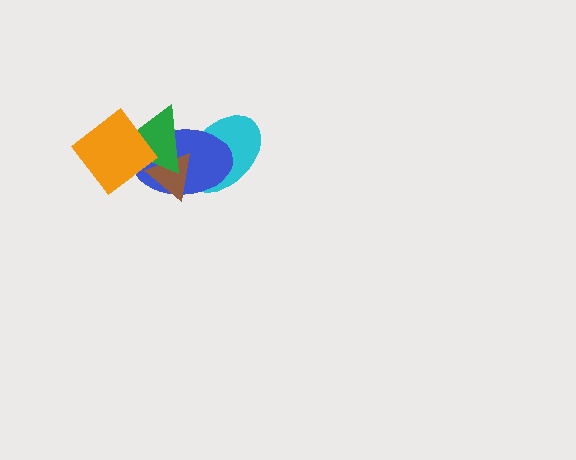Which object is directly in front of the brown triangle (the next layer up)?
The green triangle is directly in front of the brown triangle.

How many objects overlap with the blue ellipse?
4 objects overlap with the blue ellipse.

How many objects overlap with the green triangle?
4 objects overlap with the green triangle.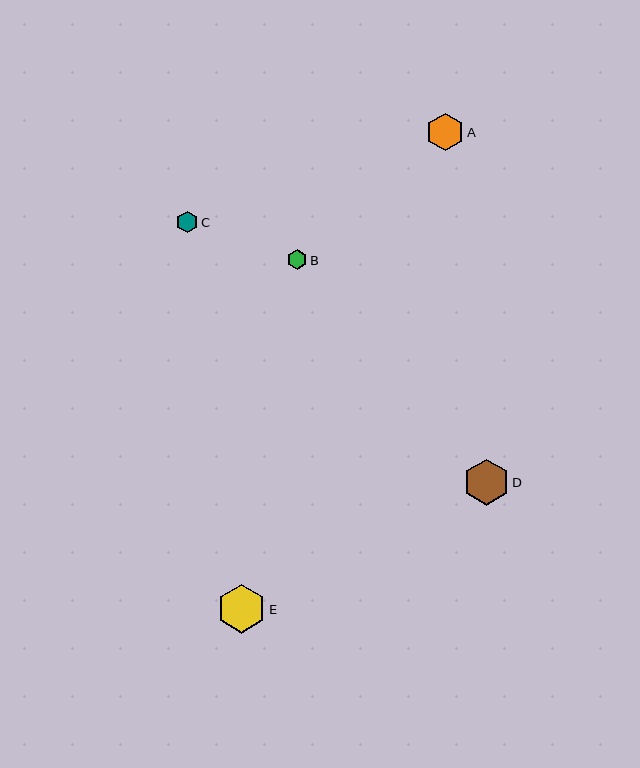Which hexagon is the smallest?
Hexagon B is the smallest with a size of approximately 20 pixels.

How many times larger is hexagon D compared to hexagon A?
Hexagon D is approximately 1.2 times the size of hexagon A.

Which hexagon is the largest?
Hexagon E is the largest with a size of approximately 49 pixels.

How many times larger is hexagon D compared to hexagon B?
Hexagon D is approximately 2.3 times the size of hexagon B.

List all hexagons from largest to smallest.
From largest to smallest: E, D, A, C, B.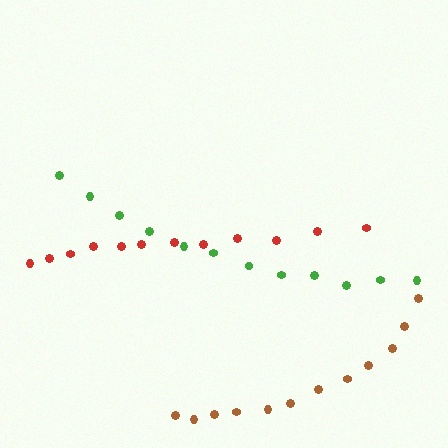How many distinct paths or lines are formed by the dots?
There are 3 distinct paths.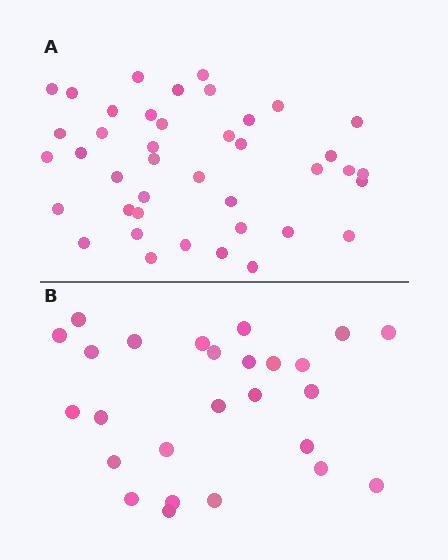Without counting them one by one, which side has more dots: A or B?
Region A (the top region) has more dots.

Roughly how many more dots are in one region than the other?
Region A has approximately 15 more dots than region B.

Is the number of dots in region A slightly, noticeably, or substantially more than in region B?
Region A has substantially more. The ratio is roughly 1.6 to 1.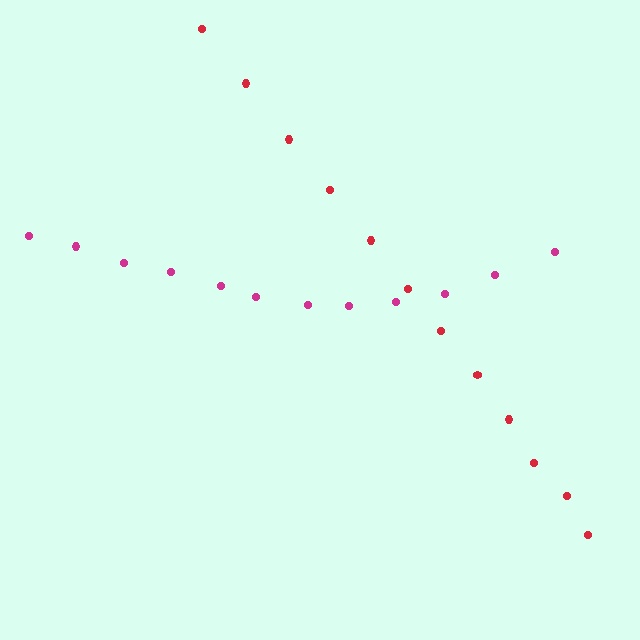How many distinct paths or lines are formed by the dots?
There are 2 distinct paths.